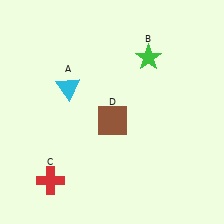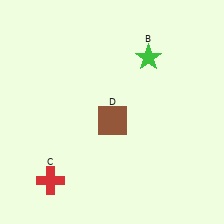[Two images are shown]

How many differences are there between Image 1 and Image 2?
There is 1 difference between the two images.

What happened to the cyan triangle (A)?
The cyan triangle (A) was removed in Image 2. It was in the top-left area of Image 1.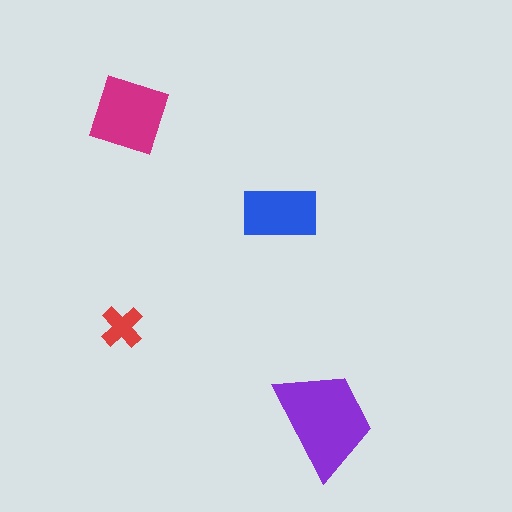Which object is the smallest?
The red cross.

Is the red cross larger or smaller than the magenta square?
Smaller.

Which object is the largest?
The purple trapezoid.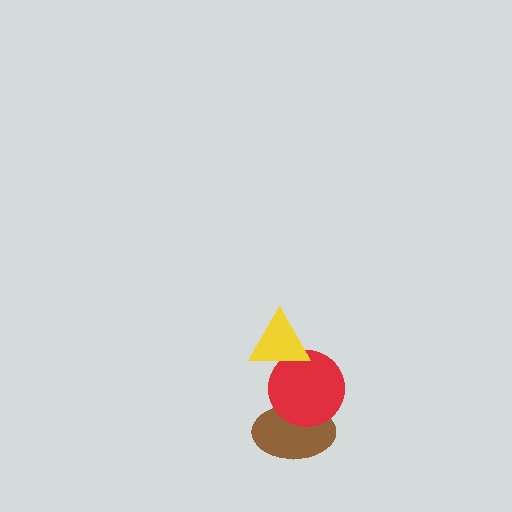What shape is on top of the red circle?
The yellow triangle is on top of the red circle.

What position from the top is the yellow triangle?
The yellow triangle is 1st from the top.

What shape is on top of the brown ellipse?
The red circle is on top of the brown ellipse.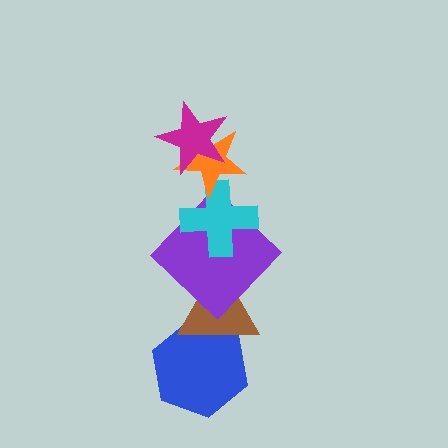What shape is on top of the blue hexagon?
The brown triangle is on top of the blue hexagon.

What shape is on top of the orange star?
The magenta star is on top of the orange star.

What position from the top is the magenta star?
The magenta star is 1st from the top.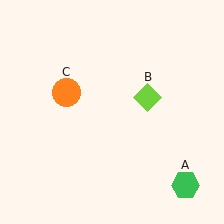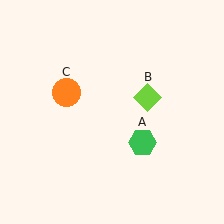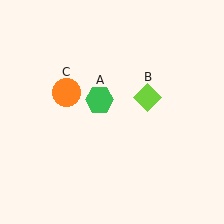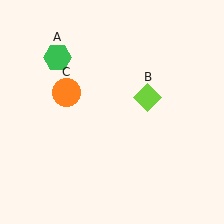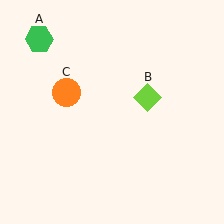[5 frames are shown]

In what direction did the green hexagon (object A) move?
The green hexagon (object A) moved up and to the left.